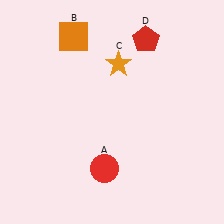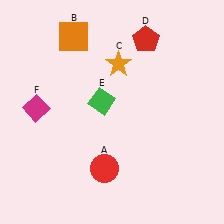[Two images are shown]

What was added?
A green diamond (E), a magenta diamond (F) were added in Image 2.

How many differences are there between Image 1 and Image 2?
There are 2 differences between the two images.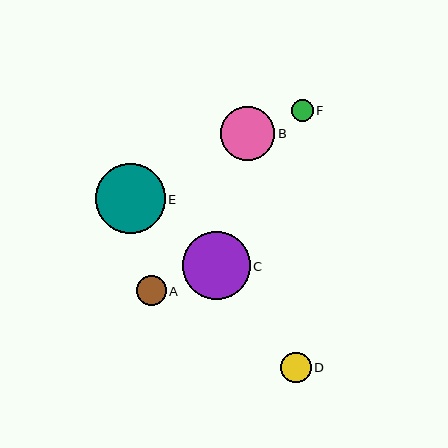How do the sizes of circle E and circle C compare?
Circle E and circle C are approximately the same size.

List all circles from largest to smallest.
From largest to smallest: E, C, B, D, A, F.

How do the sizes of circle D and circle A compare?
Circle D and circle A are approximately the same size.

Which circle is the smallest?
Circle F is the smallest with a size of approximately 22 pixels.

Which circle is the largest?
Circle E is the largest with a size of approximately 70 pixels.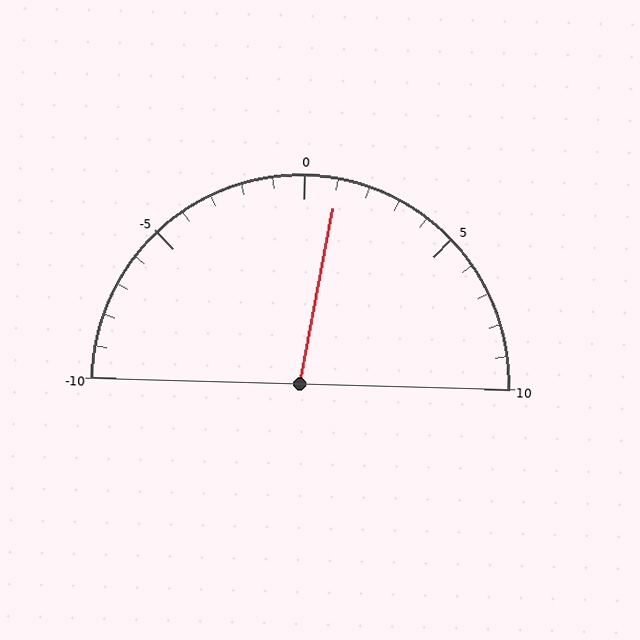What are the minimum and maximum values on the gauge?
The gauge ranges from -10 to 10.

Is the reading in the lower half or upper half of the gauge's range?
The reading is in the upper half of the range (-10 to 10).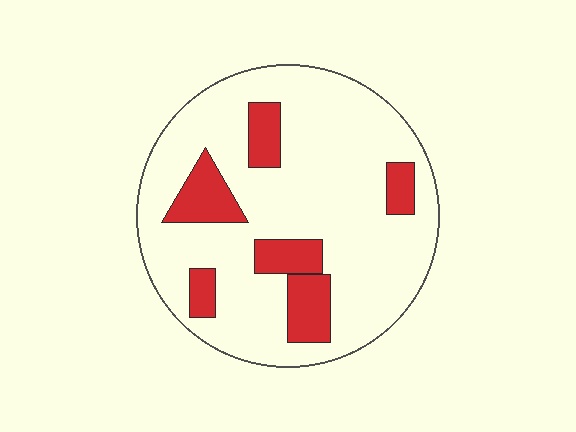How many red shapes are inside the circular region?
6.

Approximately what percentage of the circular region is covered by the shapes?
Approximately 20%.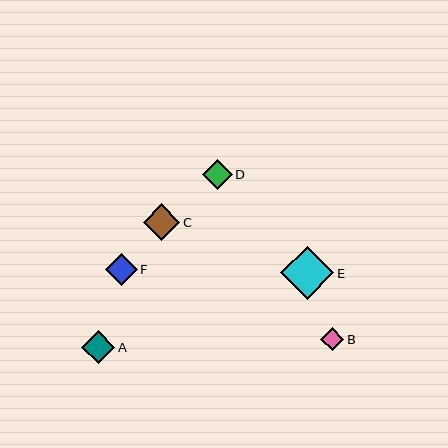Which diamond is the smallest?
Diamond B is the smallest with a size of approximately 23 pixels.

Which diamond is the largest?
Diamond E is the largest with a size of approximately 53 pixels.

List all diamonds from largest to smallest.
From largest to smallest: E, C, A, F, D, B.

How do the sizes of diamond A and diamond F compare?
Diamond A and diamond F are approximately the same size.